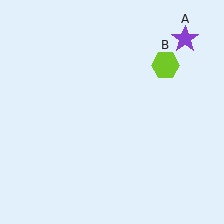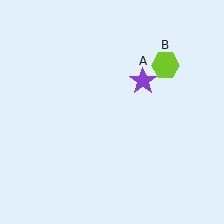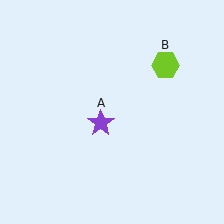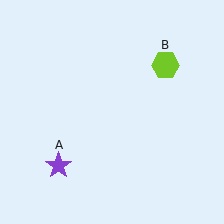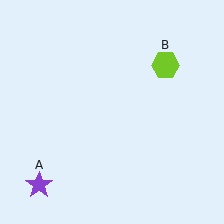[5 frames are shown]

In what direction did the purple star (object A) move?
The purple star (object A) moved down and to the left.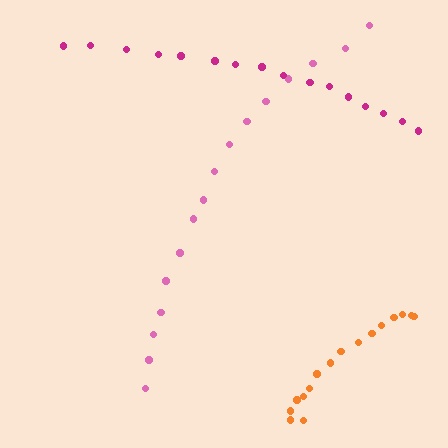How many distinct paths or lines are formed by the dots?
There are 3 distinct paths.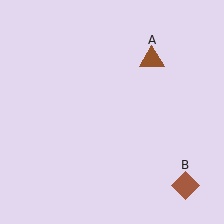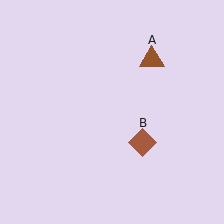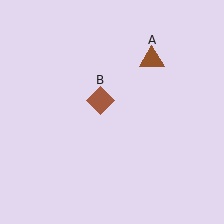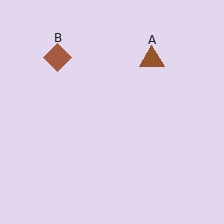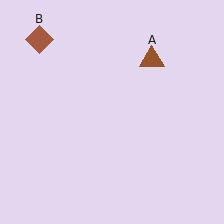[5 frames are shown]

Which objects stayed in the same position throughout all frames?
Brown triangle (object A) remained stationary.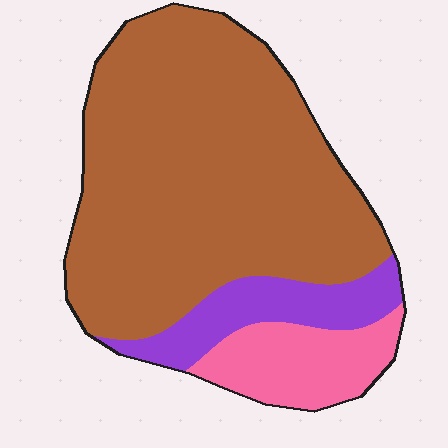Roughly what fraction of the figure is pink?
Pink takes up less than a quarter of the figure.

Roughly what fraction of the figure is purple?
Purple takes up about one eighth (1/8) of the figure.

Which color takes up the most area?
Brown, at roughly 75%.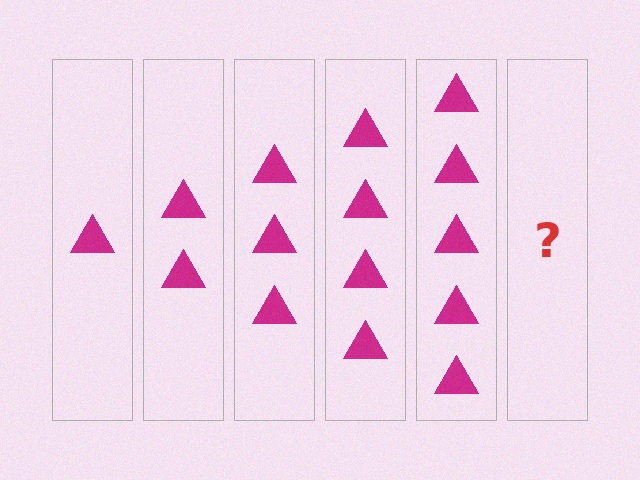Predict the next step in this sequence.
The next step is 6 triangles.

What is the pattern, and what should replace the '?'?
The pattern is that each step adds one more triangle. The '?' should be 6 triangles.